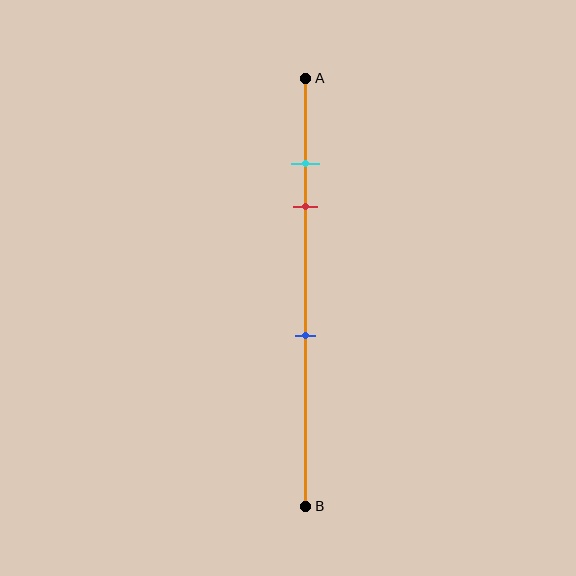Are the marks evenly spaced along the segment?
No, the marks are not evenly spaced.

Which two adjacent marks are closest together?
The cyan and red marks are the closest adjacent pair.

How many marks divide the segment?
There are 3 marks dividing the segment.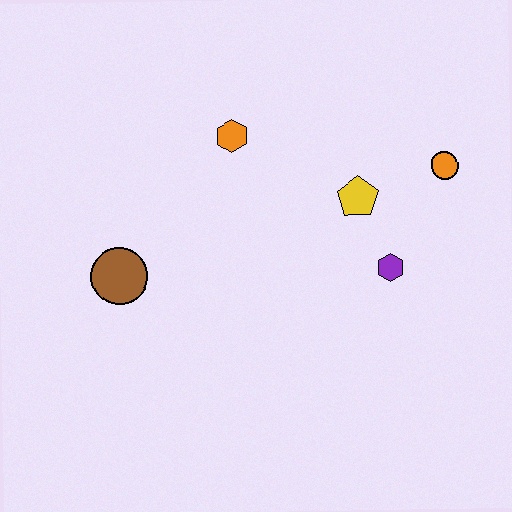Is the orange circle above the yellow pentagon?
Yes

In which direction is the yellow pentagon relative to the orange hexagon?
The yellow pentagon is to the right of the orange hexagon.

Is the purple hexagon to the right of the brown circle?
Yes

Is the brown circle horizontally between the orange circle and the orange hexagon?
No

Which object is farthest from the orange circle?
The brown circle is farthest from the orange circle.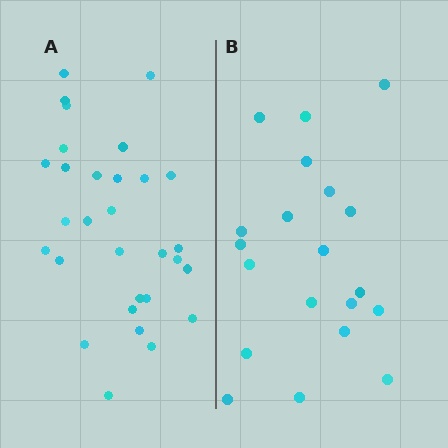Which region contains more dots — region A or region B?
Region A (the left region) has more dots.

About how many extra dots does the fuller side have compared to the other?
Region A has roughly 10 or so more dots than region B.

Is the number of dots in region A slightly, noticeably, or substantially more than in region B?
Region A has substantially more. The ratio is roughly 1.5 to 1.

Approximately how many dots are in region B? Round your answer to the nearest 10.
About 20 dots.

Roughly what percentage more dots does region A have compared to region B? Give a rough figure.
About 50% more.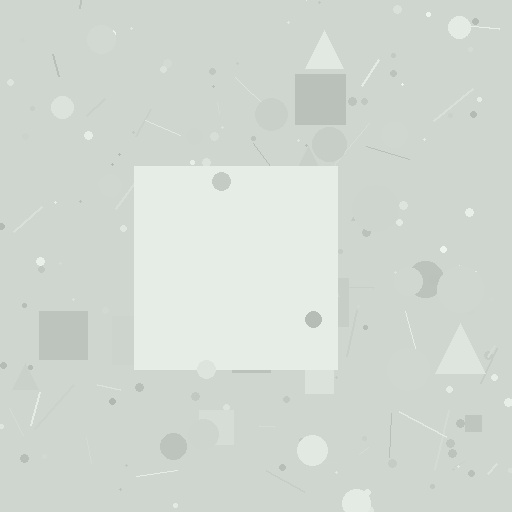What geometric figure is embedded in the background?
A square is embedded in the background.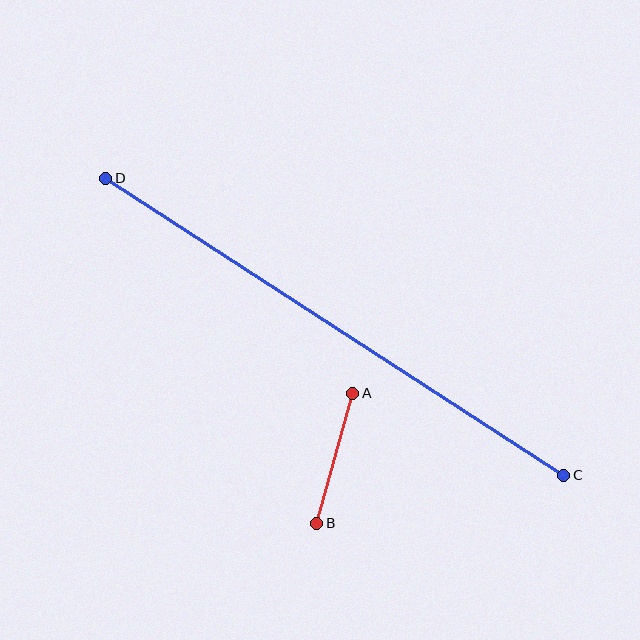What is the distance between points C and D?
The distance is approximately 546 pixels.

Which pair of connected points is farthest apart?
Points C and D are farthest apart.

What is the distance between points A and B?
The distance is approximately 135 pixels.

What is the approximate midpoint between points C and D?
The midpoint is at approximately (335, 327) pixels.